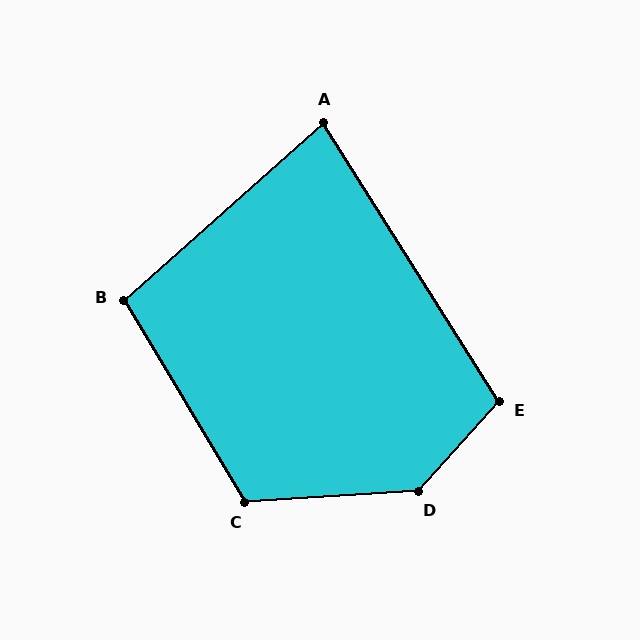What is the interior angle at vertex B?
Approximately 101 degrees (obtuse).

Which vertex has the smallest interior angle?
A, at approximately 81 degrees.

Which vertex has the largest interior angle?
D, at approximately 136 degrees.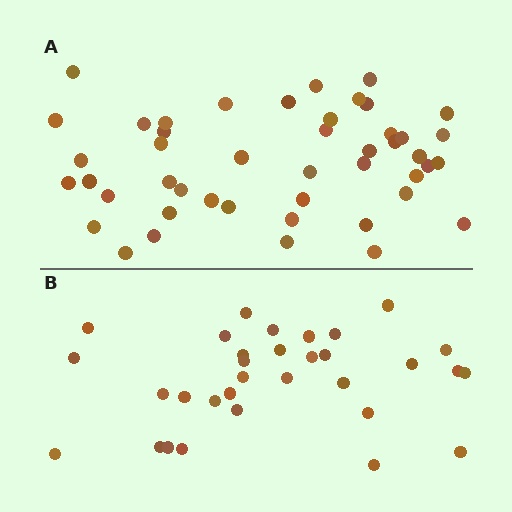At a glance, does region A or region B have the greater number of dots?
Region A (the top region) has more dots.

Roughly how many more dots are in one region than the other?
Region A has approximately 15 more dots than region B.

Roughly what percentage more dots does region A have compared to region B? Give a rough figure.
About 45% more.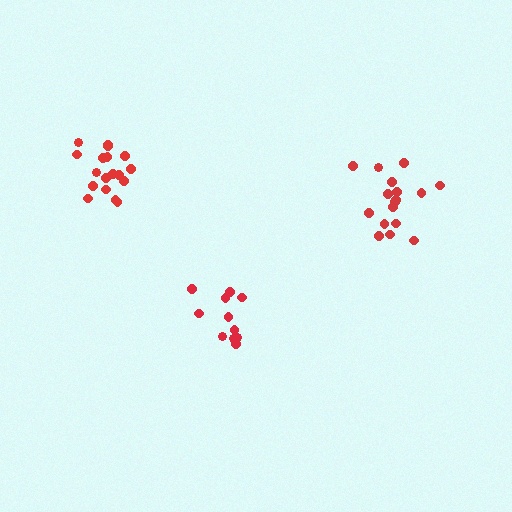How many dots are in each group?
Group 1: 18 dots, Group 2: 12 dots, Group 3: 17 dots (47 total).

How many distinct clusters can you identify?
There are 3 distinct clusters.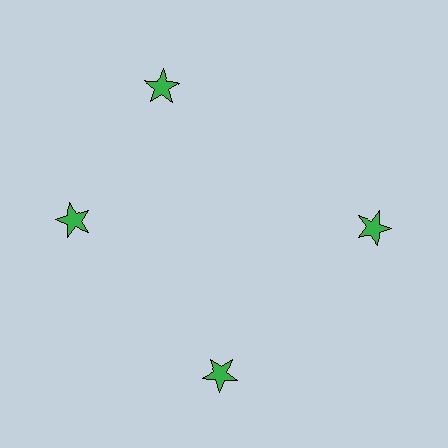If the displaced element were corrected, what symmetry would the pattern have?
It would have 4-fold rotational symmetry — the pattern would map onto itself every 90 degrees.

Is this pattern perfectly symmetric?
No. The 4 green stars are arranged in a ring, but one element near the 12 o'clock position is rotated out of alignment along the ring, breaking the 4-fold rotational symmetry.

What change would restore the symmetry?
The symmetry would be restored by rotating it back into even spacing with its neighbors so that all 4 stars sit at equal angles and equal distance from the center.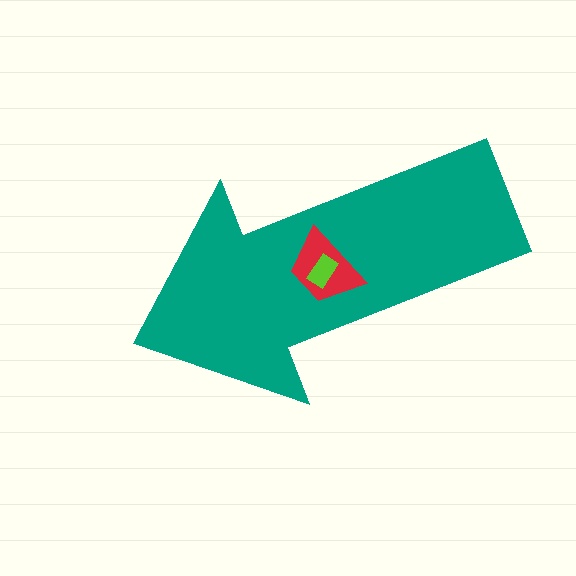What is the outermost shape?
The teal arrow.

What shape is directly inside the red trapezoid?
The lime rectangle.